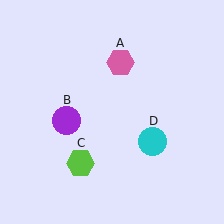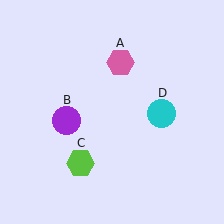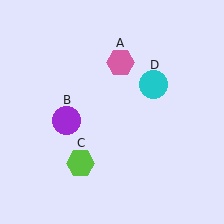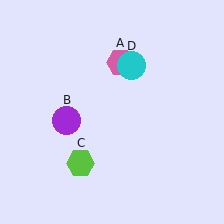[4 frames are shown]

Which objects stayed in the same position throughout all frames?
Pink hexagon (object A) and purple circle (object B) and lime hexagon (object C) remained stationary.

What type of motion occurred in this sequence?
The cyan circle (object D) rotated counterclockwise around the center of the scene.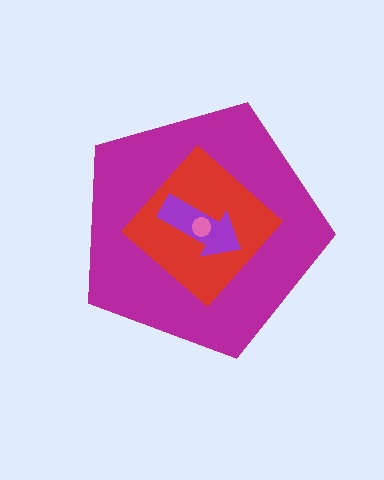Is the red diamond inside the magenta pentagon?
Yes.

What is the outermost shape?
The magenta pentagon.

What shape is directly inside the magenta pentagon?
The red diamond.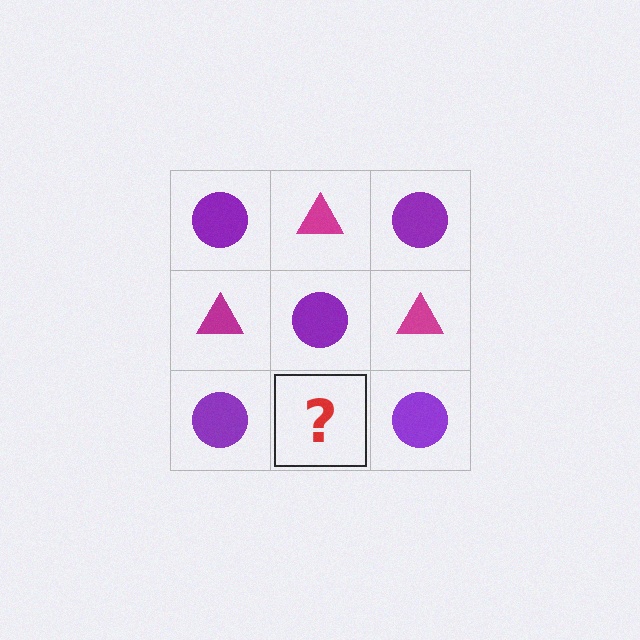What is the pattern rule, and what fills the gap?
The rule is that it alternates purple circle and magenta triangle in a checkerboard pattern. The gap should be filled with a magenta triangle.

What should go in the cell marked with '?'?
The missing cell should contain a magenta triangle.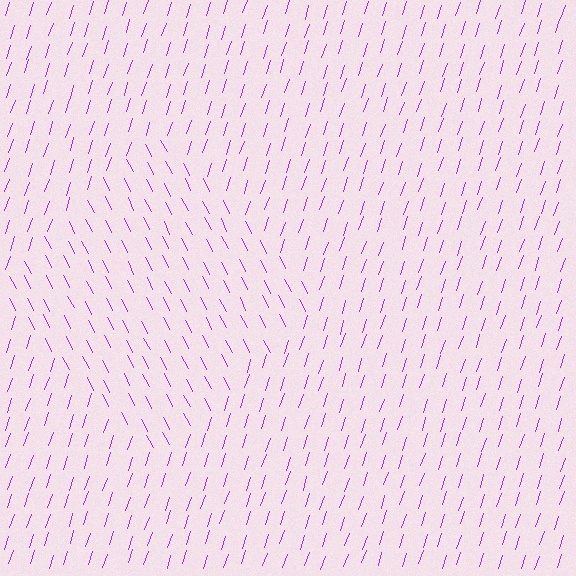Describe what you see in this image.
The image is filled with small purple line segments. A diamond region in the image has lines oriented differently from the surrounding lines, creating a visible texture boundary.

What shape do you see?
I see a diamond.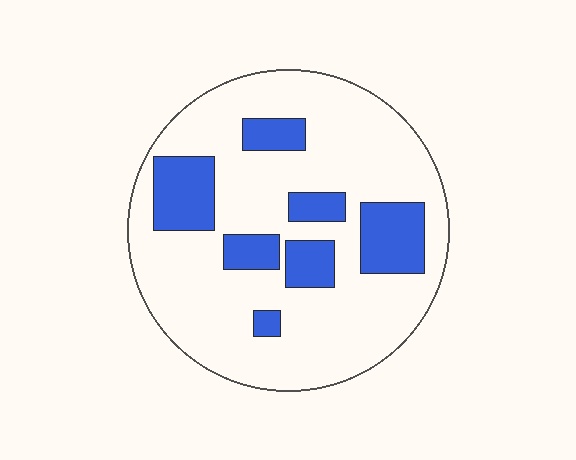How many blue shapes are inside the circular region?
7.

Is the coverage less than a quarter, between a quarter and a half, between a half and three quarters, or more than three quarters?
Less than a quarter.